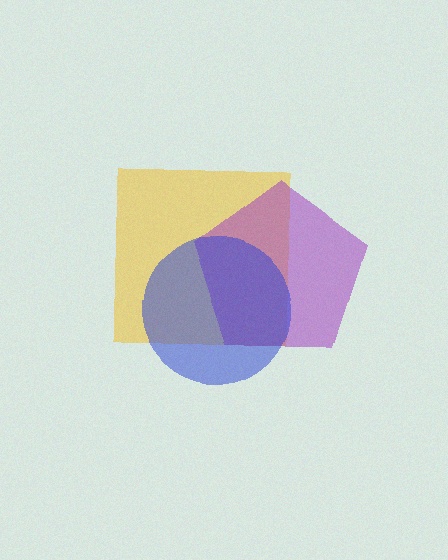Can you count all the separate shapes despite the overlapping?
Yes, there are 3 separate shapes.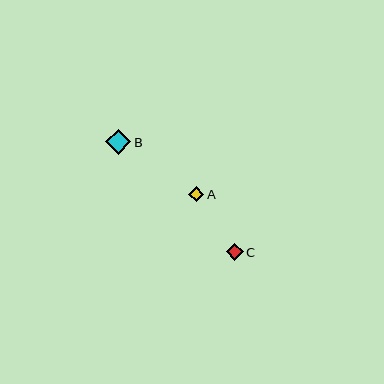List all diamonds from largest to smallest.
From largest to smallest: B, C, A.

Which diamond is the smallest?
Diamond A is the smallest with a size of approximately 16 pixels.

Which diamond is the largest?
Diamond B is the largest with a size of approximately 25 pixels.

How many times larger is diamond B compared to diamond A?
Diamond B is approximately 1.6 times the size of diamond A.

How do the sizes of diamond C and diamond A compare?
Diamond C and diamond A are approximately the same size.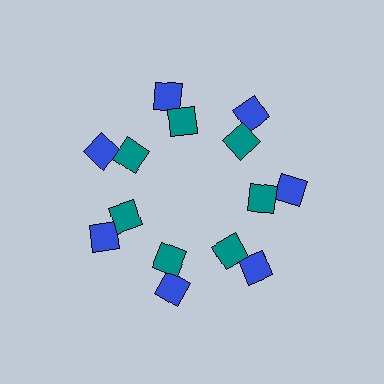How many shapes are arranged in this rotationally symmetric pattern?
There are 14 shapes, arranged in 7 groups of 2.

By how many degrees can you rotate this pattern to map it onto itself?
The pattern maps onto itself every 51 degrees of rotation.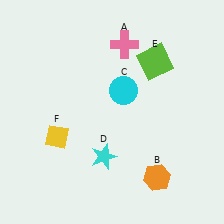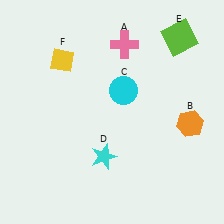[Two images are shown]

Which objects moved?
The objects that moved are: the orange hexagon (B), the lime square (E), the yellow diamond (F).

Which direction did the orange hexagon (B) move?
The orange hexagon (B) moved up.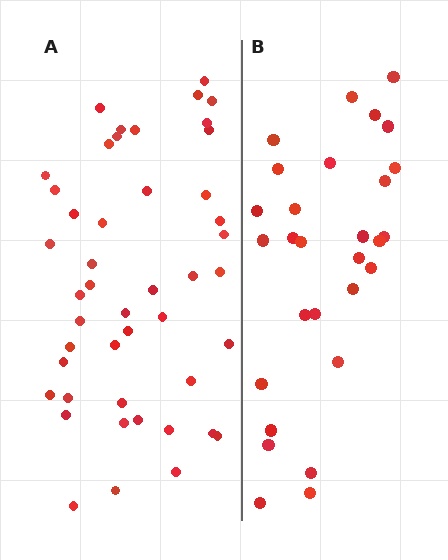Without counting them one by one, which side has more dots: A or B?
Region A (the left region) has more dots.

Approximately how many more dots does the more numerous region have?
Region A has approximately 15 more dots than region B.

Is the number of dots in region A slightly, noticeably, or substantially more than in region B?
Region A has substantially more. The ratio is roughly 1.6 to 1.